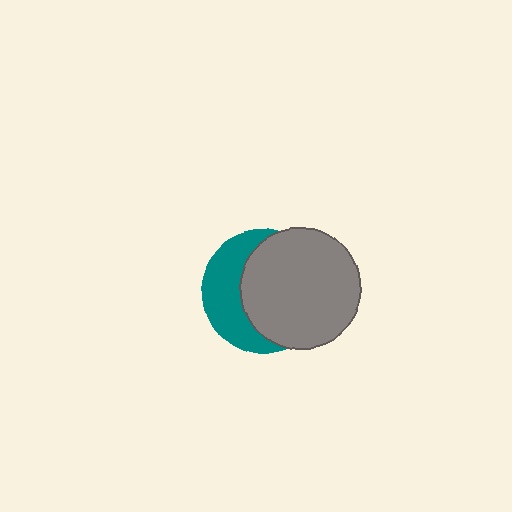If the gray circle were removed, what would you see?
You would see the complete teal circle.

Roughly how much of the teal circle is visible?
A small part of it is visible (roughly 39%).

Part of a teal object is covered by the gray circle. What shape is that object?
It is a circle.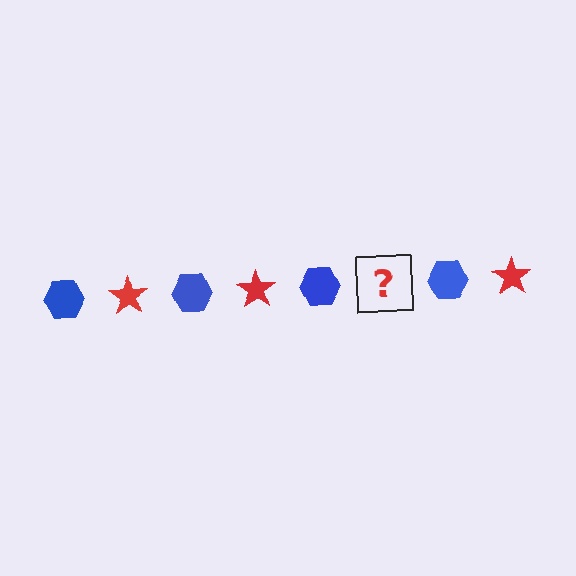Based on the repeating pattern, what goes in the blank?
The blank should be a red star.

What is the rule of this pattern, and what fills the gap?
The rule is that the pattern alternates between blue hexagon and red star. The gap should be filled with a red star.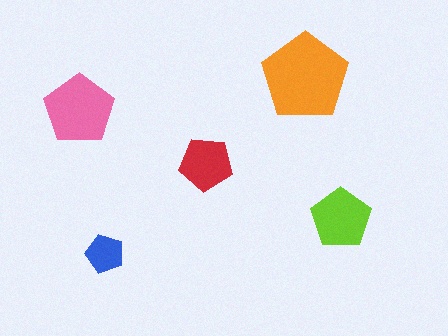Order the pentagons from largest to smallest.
the orange one, the pink one, the lime one, the red one, the blue one.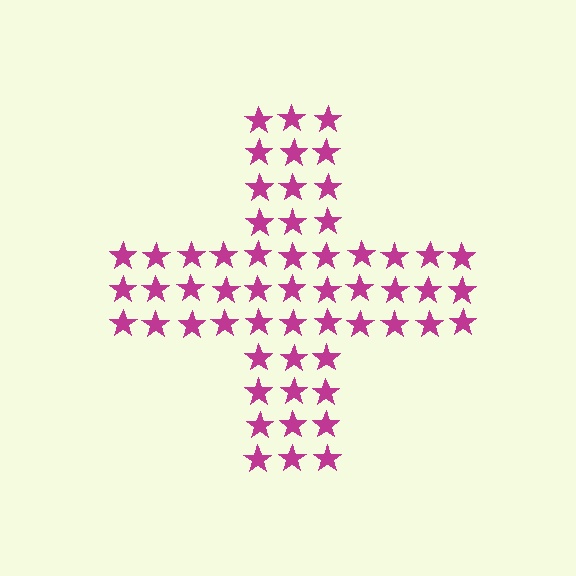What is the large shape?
The large shape is a cross.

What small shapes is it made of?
It is made of small stars.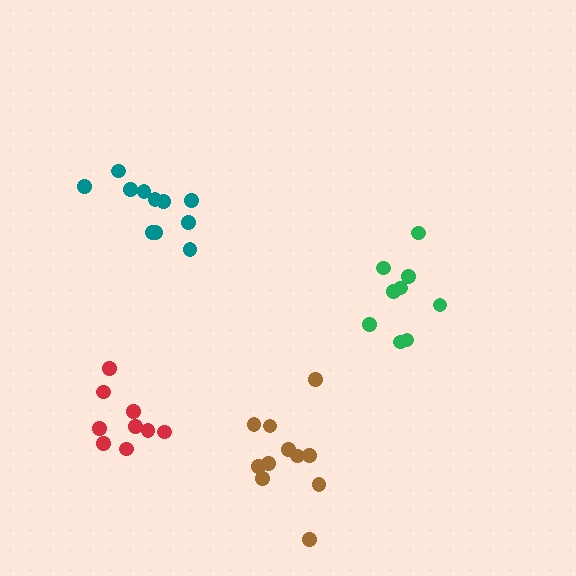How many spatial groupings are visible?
There are 4 spatial groupings.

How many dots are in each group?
Group 1: 9 dots, Group 2: 11 dots, Group 3: 9 dots, Group 4: 11 dots (40 total).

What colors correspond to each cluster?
The clusters are colored: green, teal, red, brown.